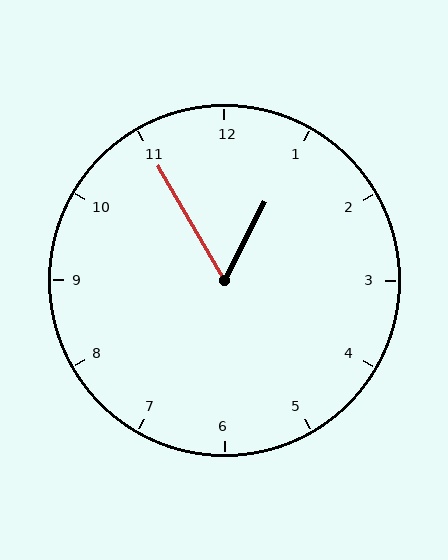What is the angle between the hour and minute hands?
Approximately 58 degrees.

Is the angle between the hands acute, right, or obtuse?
It is acute.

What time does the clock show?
12:55.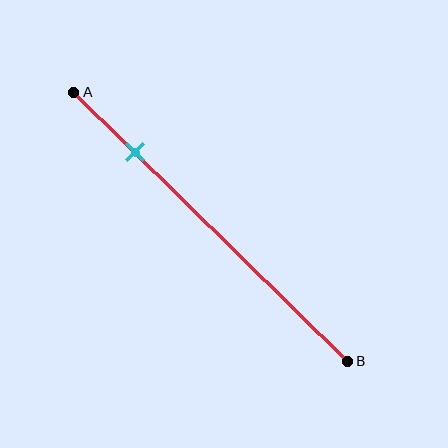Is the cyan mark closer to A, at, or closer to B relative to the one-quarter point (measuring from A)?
The cyan mark is approximately at the one-quarter point of segment AB.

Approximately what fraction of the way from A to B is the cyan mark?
The cyan mark is approximately 20% of the way from A to B.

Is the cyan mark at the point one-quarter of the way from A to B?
Yes, the mark is approximately at the one-quarter point.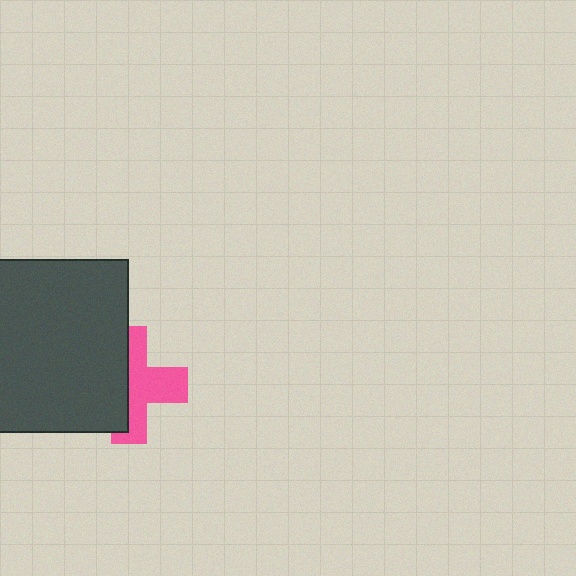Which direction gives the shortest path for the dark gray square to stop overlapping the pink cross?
Moving left gives the shortest separation.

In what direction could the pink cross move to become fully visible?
The pink cross could move right. That would shift it out from behind the dark gray square entirely.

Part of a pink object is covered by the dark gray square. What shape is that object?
It is a cross.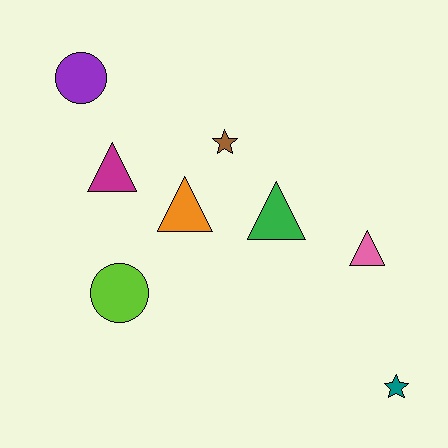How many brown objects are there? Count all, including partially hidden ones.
There is 1 brown object.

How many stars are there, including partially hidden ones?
There are 2 stars.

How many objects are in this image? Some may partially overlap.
There are 8 objects.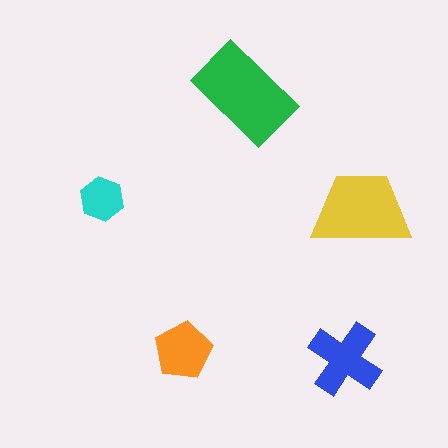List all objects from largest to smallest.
The green rectangle, the yellow trapezoid, the blue cross, the orange pentagon, the cyan hexagon.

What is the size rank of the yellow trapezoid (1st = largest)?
2nd.